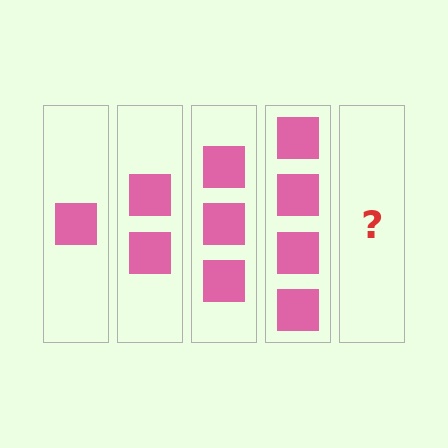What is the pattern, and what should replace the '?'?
The pattern is that each step adds one more square. The '?' should be 5 squares.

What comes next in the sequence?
The next element should be 5 squares.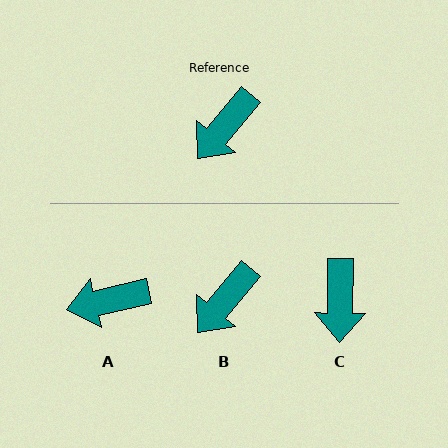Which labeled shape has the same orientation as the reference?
B.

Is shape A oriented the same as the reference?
No, it is off by about 37 degrees.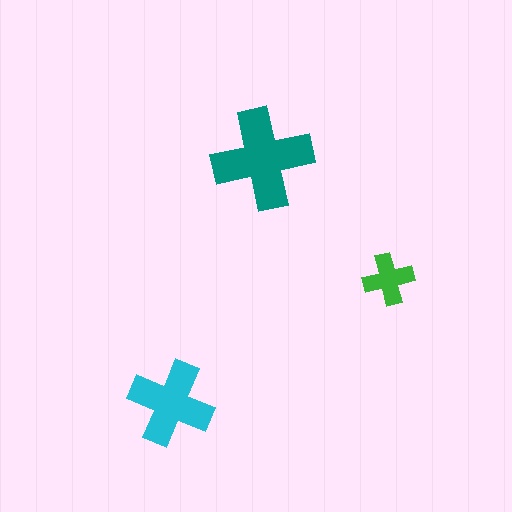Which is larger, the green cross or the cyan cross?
The cyan one.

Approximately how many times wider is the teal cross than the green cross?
About 2 times wider.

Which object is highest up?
The teal cross is topmost.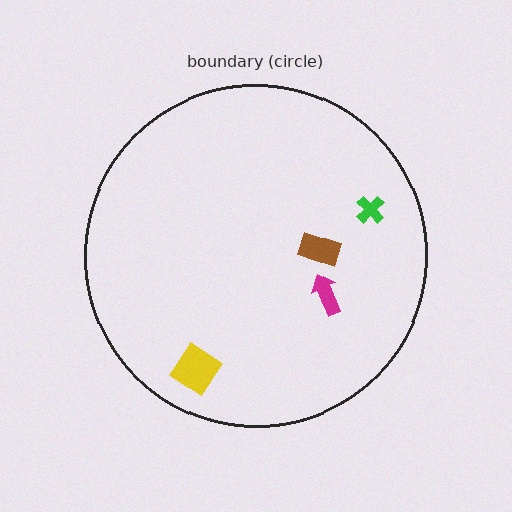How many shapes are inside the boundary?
4 inside, 0 outside.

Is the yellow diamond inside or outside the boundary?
Inside.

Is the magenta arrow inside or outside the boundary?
Inside.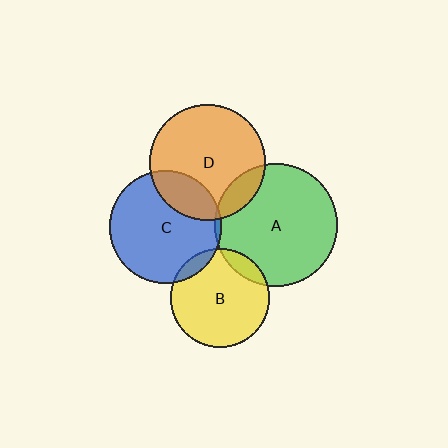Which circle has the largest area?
Circle A (green).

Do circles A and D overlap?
Yes.